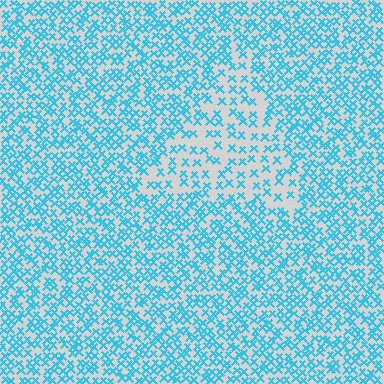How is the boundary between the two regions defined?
The boundary is defined by a change in element density (approximately 2.0x ratio). All elements are the same color, size, and shape.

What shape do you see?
I see a triangle.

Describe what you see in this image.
The image contains small cyan elements arranged at two different densities. A triangle-shaped region is visible where the elements are less densely packed than the surrounding area.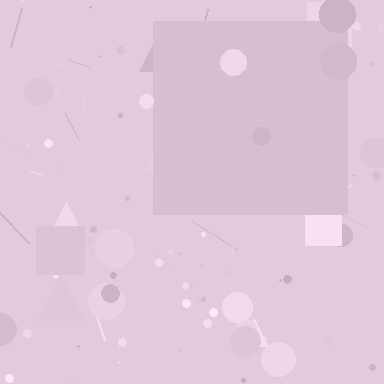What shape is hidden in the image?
A square is hidden in the image.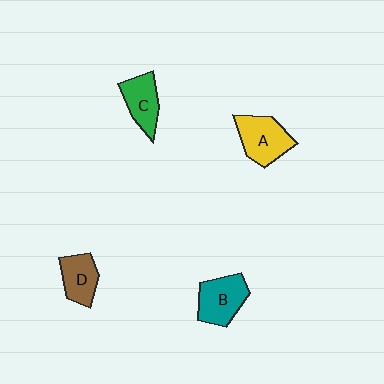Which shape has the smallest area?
Shape D (brown).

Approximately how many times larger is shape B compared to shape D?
Approximately 1.3 times.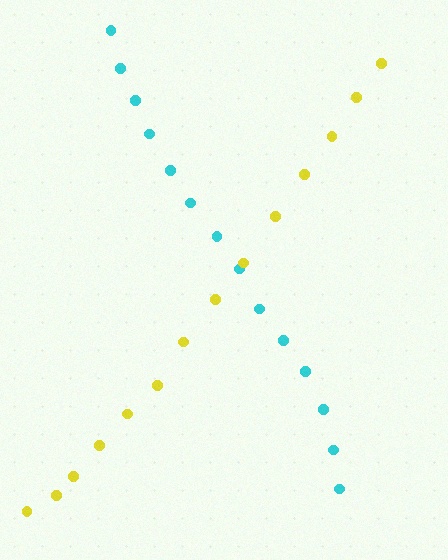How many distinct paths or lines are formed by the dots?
There are 2 distinct paths.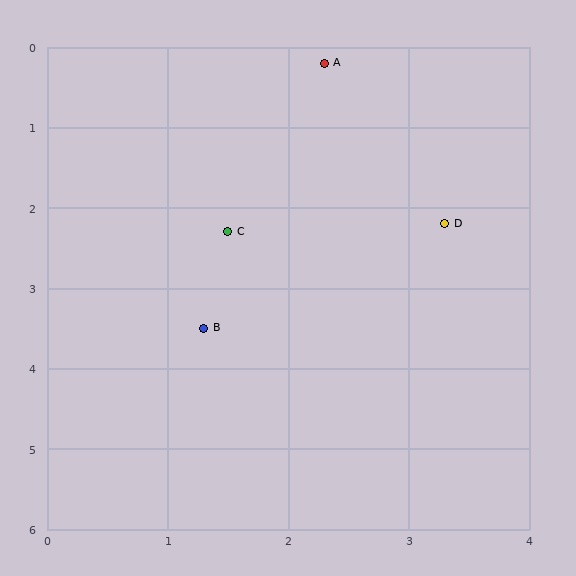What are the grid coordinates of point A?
Point A is at approximately (2.3, 0.2).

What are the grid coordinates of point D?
Point D is at approximately (3.3, 2.2).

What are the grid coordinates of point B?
Point B is at approximately (1.3, 3.5).